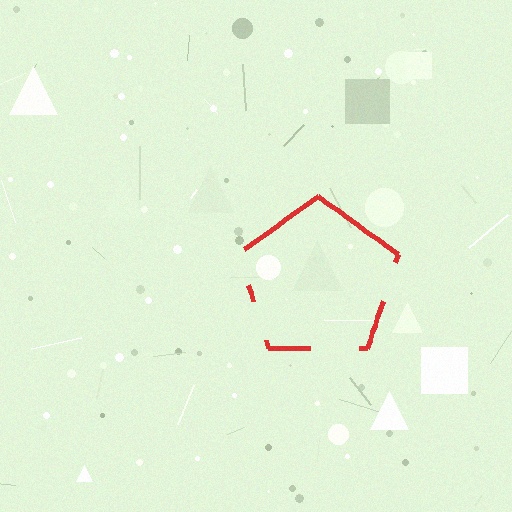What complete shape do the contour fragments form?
The contour fragments form a pentagon.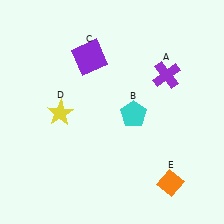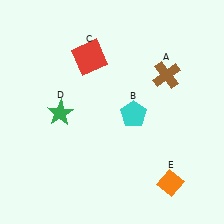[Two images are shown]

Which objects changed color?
A changed from purple to brown. C changed from purple to red. D changed from yellow to green.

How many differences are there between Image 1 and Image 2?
There are 3 differences between the two images.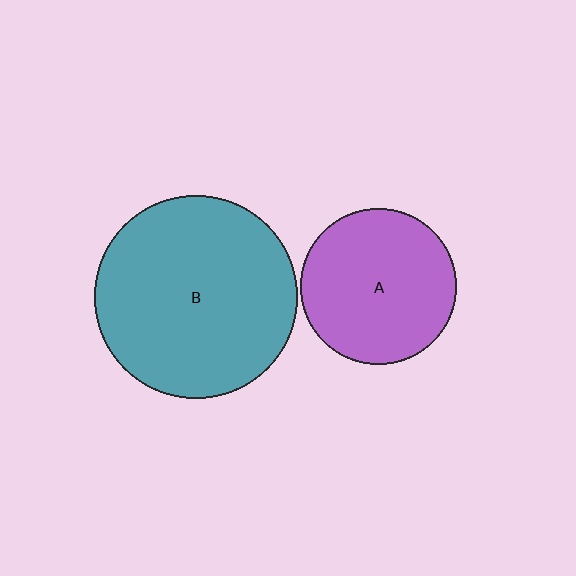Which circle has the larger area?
Circle B (teal).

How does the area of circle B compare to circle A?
Approximately 1.7 times.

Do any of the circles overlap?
No, none of the circles overlap.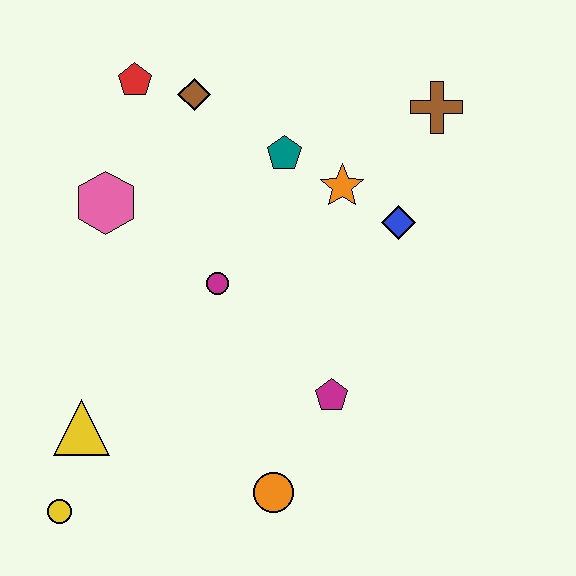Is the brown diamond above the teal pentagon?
Yes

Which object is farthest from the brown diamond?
The yellow circle is farthest from the brown diamond.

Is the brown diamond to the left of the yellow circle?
No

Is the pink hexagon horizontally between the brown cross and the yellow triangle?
Yes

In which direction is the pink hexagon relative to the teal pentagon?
The pink hexagon is to the left of the teal pentagon.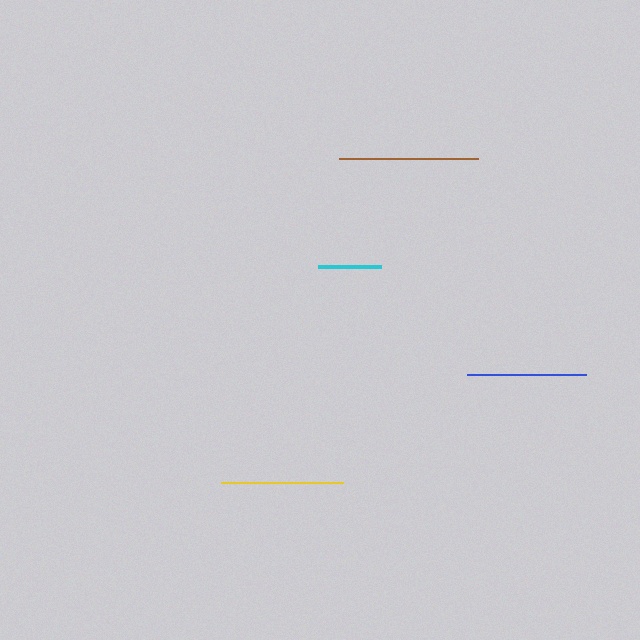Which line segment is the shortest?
The cyan line is the shortest at approximately 63 pixels.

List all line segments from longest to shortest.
From longest to shortest: brown, yellow, blue, cyan.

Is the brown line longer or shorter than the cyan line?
The brown line is longer than the cyan line.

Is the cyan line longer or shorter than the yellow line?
The yellow line is longer than the cyan line.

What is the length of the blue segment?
The blue segment is approximately 119 pixels long.